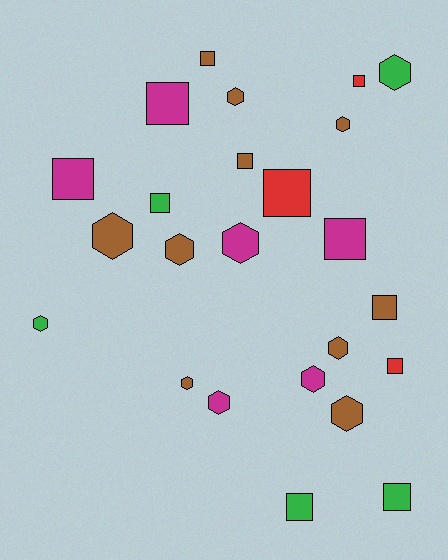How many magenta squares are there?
There are 3 magenta squares.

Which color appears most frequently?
Brown, with 10 objects.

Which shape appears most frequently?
Square, with 12 objects.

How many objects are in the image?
There are 24 objects.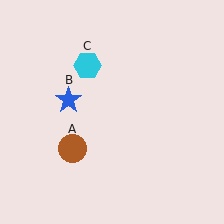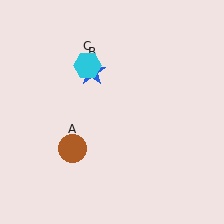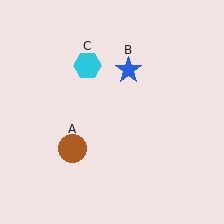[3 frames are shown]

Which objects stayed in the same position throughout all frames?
Brown circle (object A) and cyan hexagon (object C) remained stationary.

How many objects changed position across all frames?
1 object changed position: blue star (object B).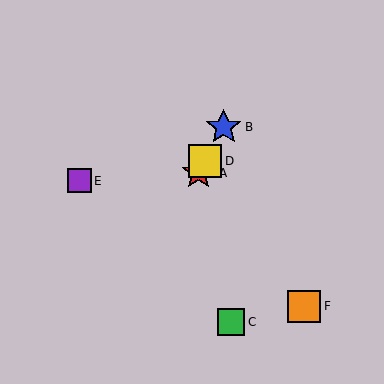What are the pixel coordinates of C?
Object C is at (231, 322).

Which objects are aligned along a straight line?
Objects A, B, D are aligned along a straight line.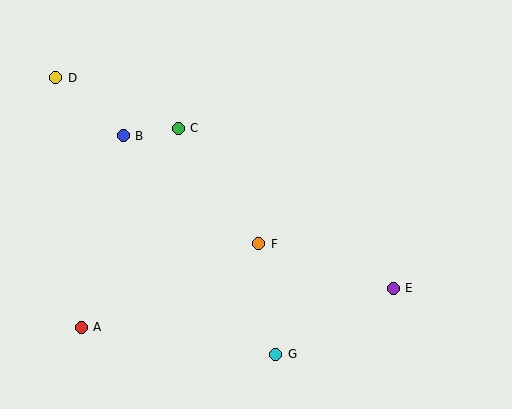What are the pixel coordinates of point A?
Point A is at (81, 327).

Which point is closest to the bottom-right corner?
Point E is closest to the bottom-right corner.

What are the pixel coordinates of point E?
Point E is at (393, 288).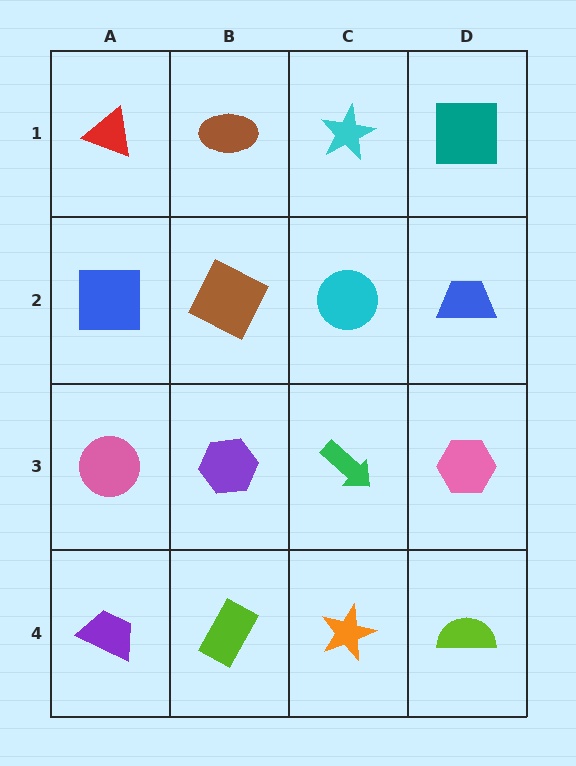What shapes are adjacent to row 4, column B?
A purple hexagon (row 3, column B), a purple trapezoid (row 4, column A), an orange star (row 4, column C).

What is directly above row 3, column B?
A brown square.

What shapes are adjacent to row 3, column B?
A brown square (row 2, column B), a lime rectangle (row 4, column B), a pink circle (row 3, column A), a green arrow (row 3, column C).